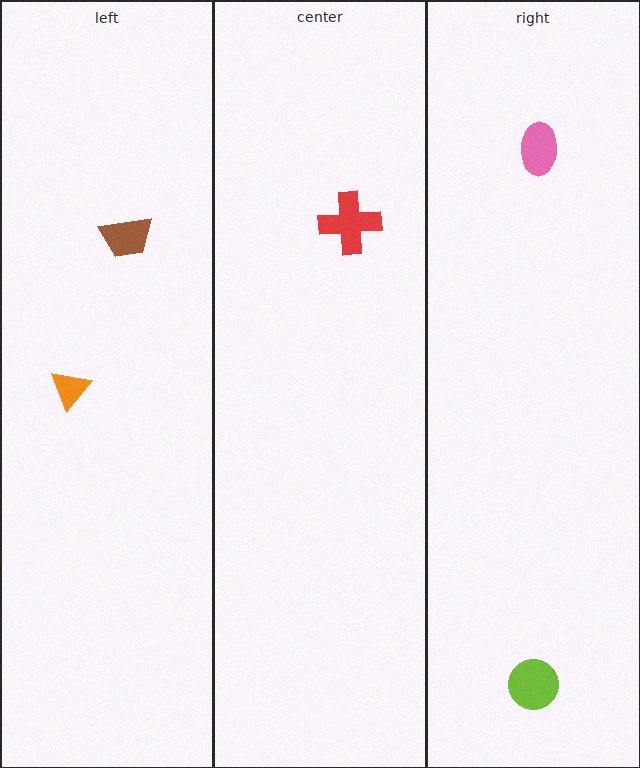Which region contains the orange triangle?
The left region.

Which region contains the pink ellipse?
The right region.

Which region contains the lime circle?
The right region.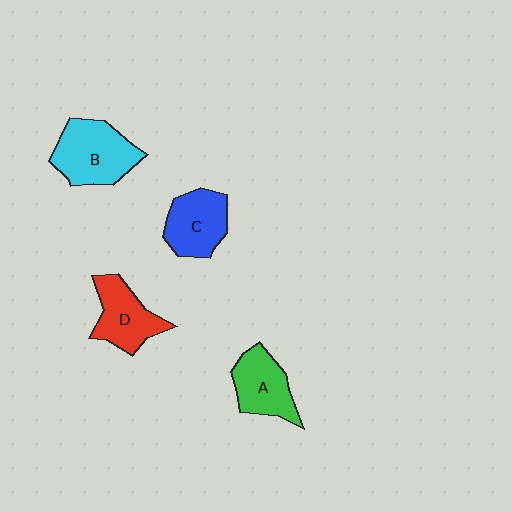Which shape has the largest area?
Shape B (cyan).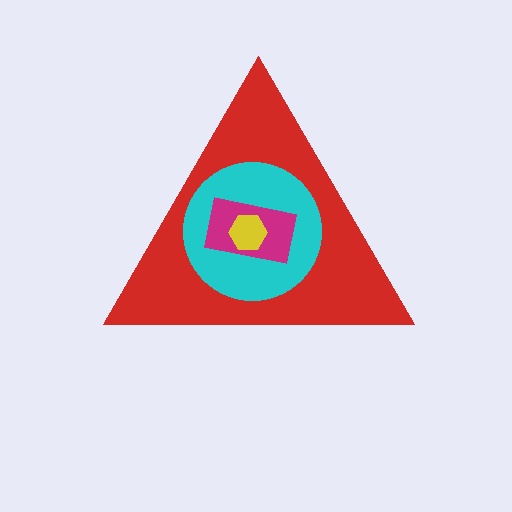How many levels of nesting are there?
4.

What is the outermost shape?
The red triangle.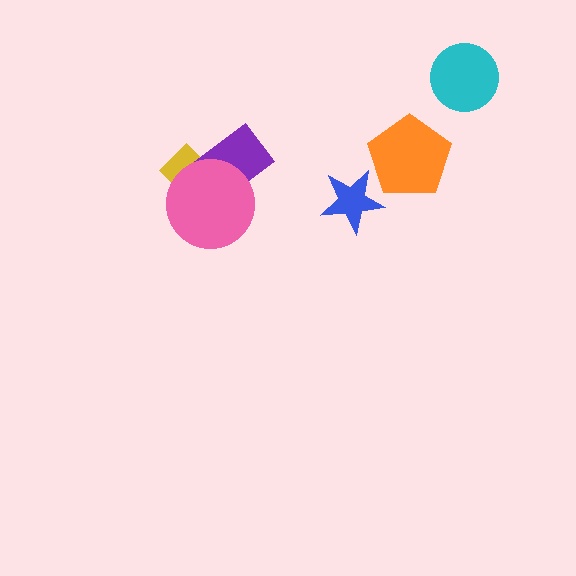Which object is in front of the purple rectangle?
The pink circle is in front of the purple rectangle.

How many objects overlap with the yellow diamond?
2 objects overlap with the yellow diamond.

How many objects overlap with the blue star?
0 objects overlap with the blue star.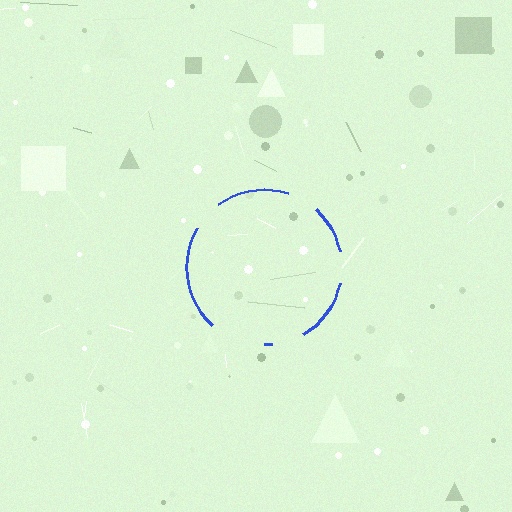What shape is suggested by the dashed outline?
The dashed outline suggests a circle.